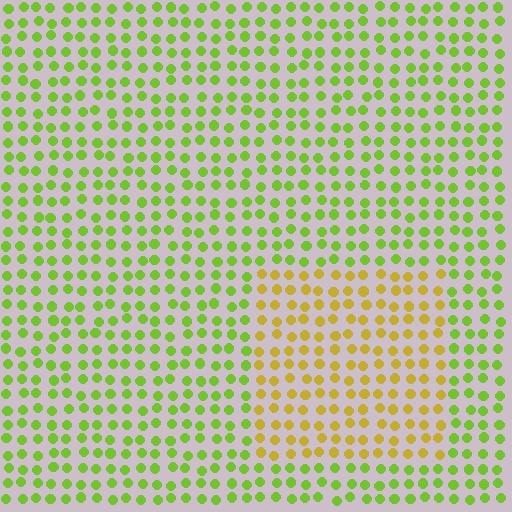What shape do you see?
I see a rectangle.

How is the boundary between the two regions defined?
The boundary is defined purely by a slight shift in hue (about 42 degrees). Spacing, size, and orientation are identical on both sides.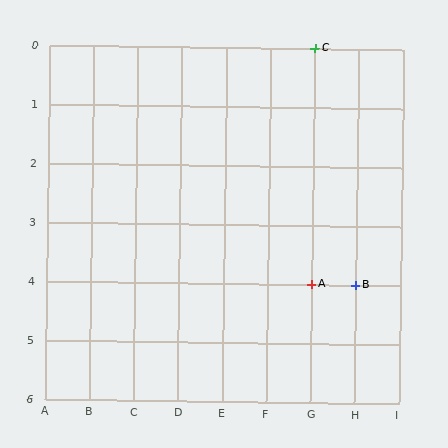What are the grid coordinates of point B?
Point B is at grid coordinates (H, 4).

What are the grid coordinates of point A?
Point A is at grid coordinates (G, 4).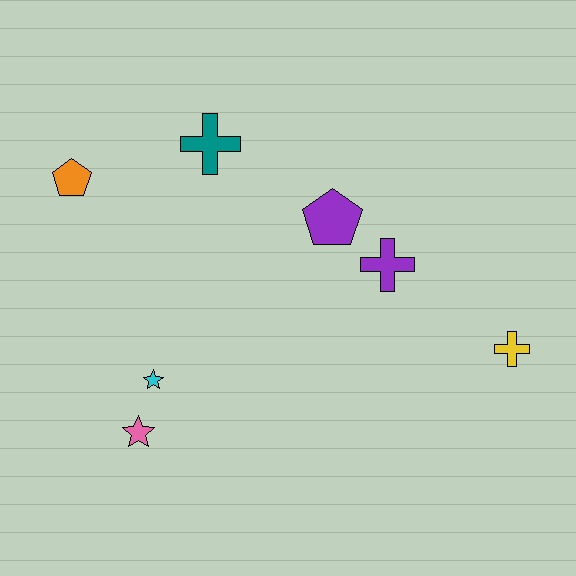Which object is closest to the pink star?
The cyan star is closest to the pink star.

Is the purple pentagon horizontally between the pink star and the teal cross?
No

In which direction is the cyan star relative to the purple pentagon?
The cyan star is to the left of the purple pentagon.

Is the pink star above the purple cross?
No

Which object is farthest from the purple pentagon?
The pink star is farthest from the purple pentagon.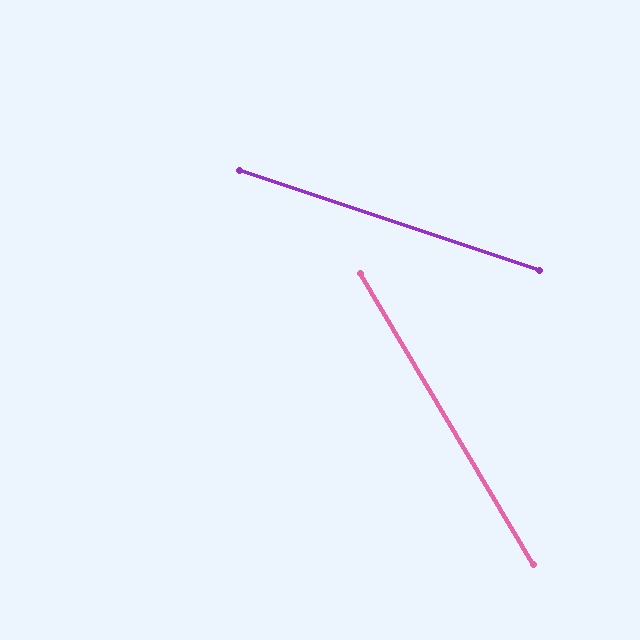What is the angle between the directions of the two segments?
Approximately 41 degrees.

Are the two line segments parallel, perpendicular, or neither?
Neither parallel nor perpendicular — they differ by about 41°.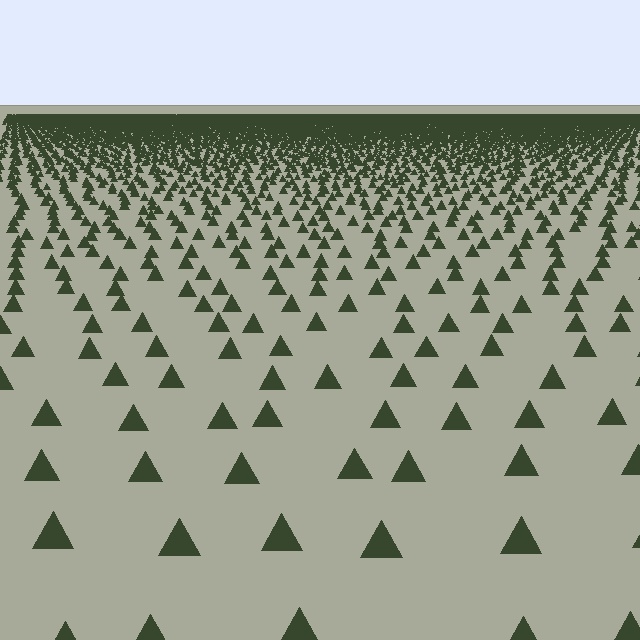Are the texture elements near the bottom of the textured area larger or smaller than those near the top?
Larger. Near the bottom, elements are closer to the viewer and appear at a bigger on-screen size.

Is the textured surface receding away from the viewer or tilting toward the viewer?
The surface is receding away from the viewer. Texture elements get smaller and denser toward the top.